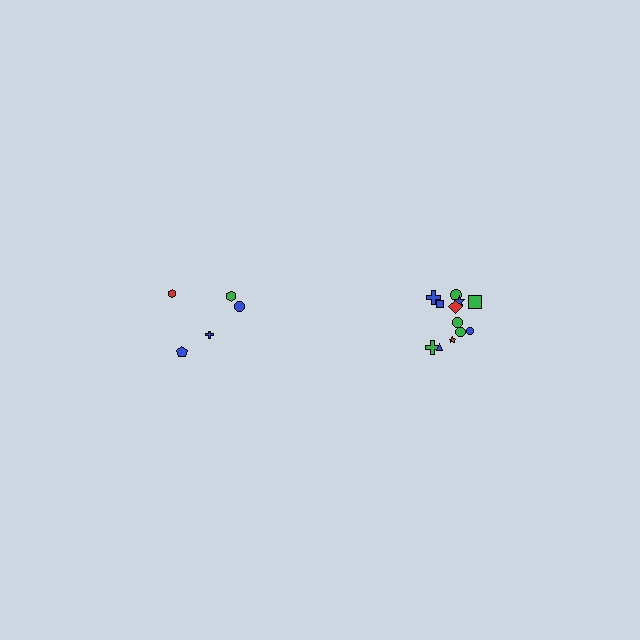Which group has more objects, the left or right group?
The right group.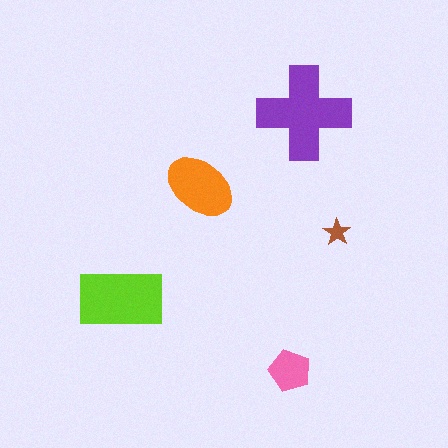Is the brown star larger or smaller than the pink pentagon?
Smaller.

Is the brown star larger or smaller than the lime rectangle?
Smaller.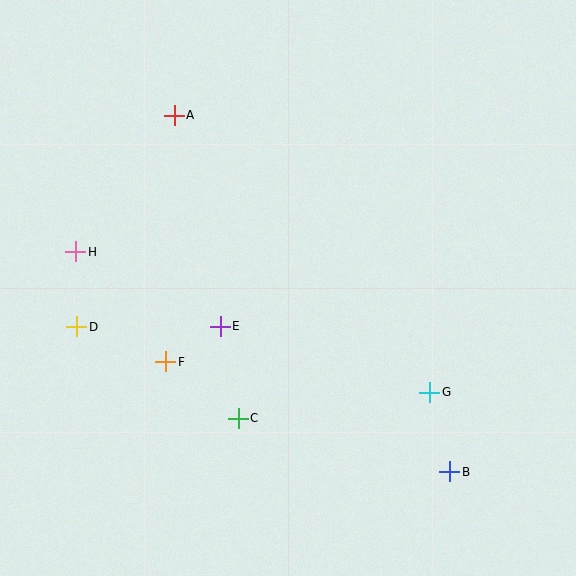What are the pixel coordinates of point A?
Point A is at (174, 115).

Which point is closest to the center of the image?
Point E at (220, 326) is closest to the center.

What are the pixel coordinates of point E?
Point E is at (220, 326).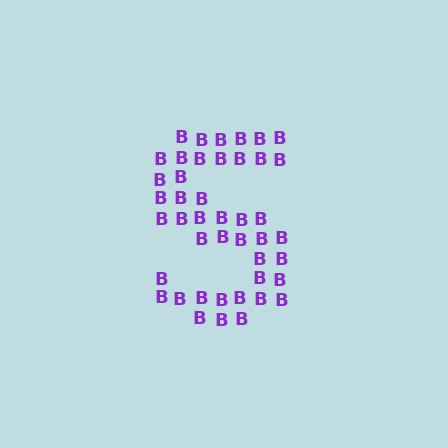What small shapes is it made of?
It is made of small letter B's.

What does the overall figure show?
The overall figure shows the letter S.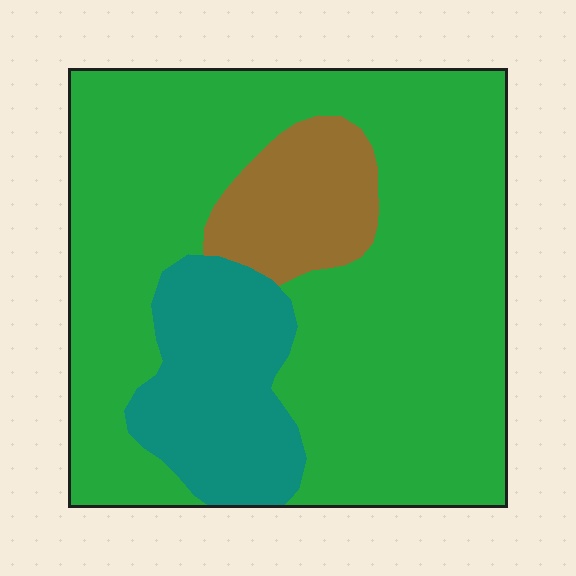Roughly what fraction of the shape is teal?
Teal covers 17% of the shape.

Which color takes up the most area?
Green, at roughly 70%.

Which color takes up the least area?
Brown, at roughly 10%.